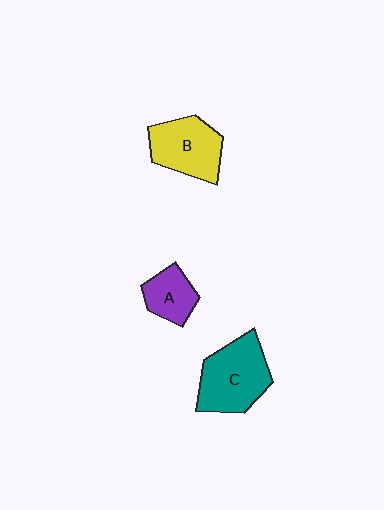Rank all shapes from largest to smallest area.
From largest to smallest: C (teal), B (yellow), A (purple).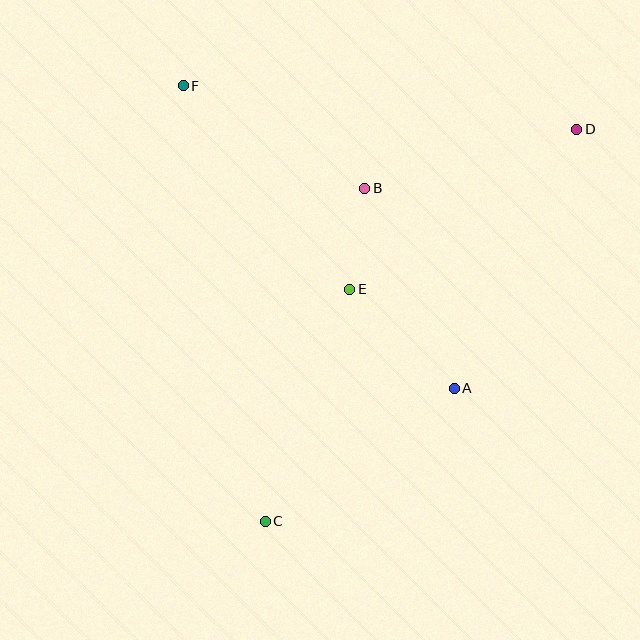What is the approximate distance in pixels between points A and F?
The distance between A and F is approximately 406 pixels.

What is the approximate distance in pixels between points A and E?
The distance between A and E is approximately 144 pixels.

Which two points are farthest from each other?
Points C and D are farthest from each other.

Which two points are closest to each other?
Points B and E are closest to each other.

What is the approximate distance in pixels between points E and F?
The distance between E and F is approximately 263 pixels.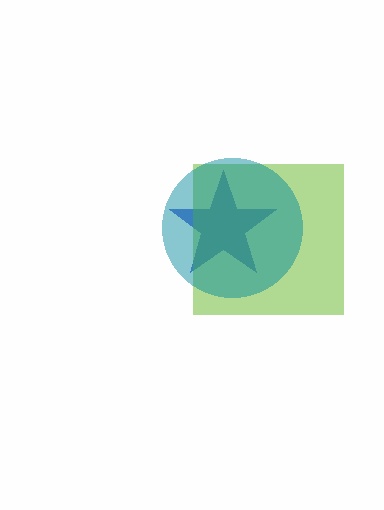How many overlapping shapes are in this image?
There are 3 overlapping shapes in the image.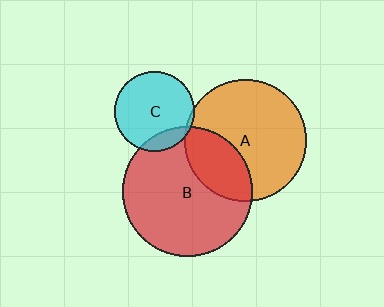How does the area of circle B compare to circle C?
Approximately 2.6 times.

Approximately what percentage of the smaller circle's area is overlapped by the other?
Approximately 30%.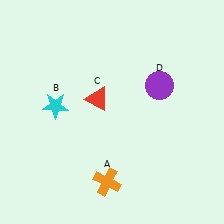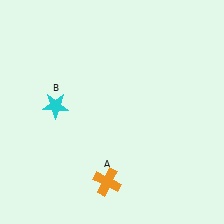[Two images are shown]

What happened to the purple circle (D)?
The purple circle (D) was removed in Image 2. It was in the top-right area of Image 1.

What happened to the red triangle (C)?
The red triangle (C) was removed in Image 2. It was in the top-left area of Image 1.